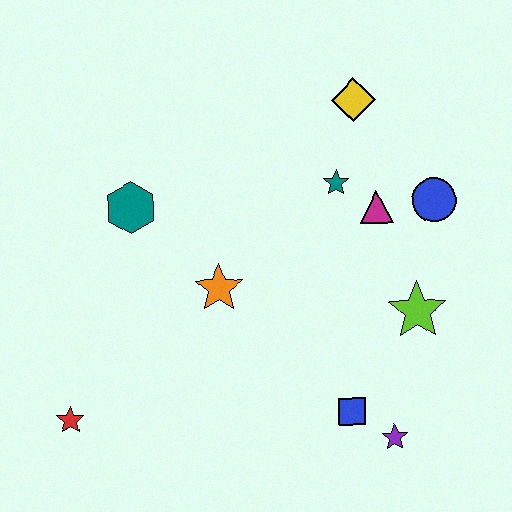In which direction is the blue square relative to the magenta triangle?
The blue square is below the magenta triangle.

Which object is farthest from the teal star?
The red star is farthest from the teal star.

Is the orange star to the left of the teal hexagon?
No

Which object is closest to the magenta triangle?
The teal star is closest to the magenta triangle.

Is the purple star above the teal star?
No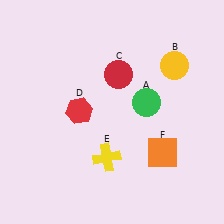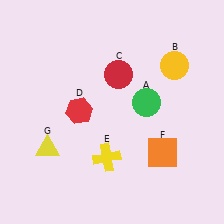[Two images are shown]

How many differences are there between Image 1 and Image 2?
There is 1 difference between the two images.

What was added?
A yellow triangle (G) was added in Image 2.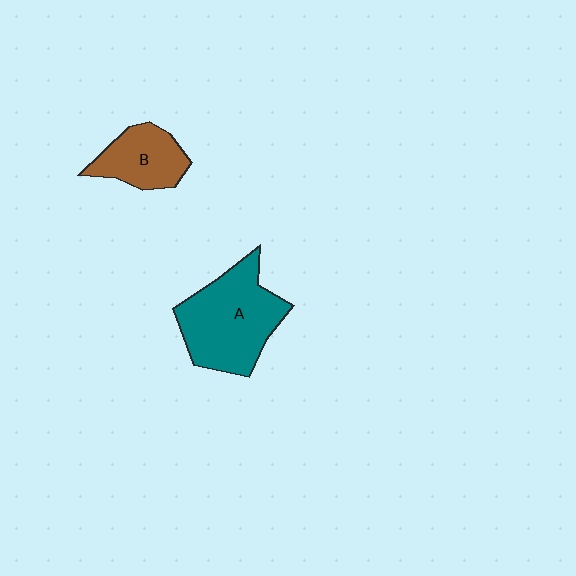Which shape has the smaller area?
Shape B (brown).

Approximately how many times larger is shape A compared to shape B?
Approximately 1.8 times.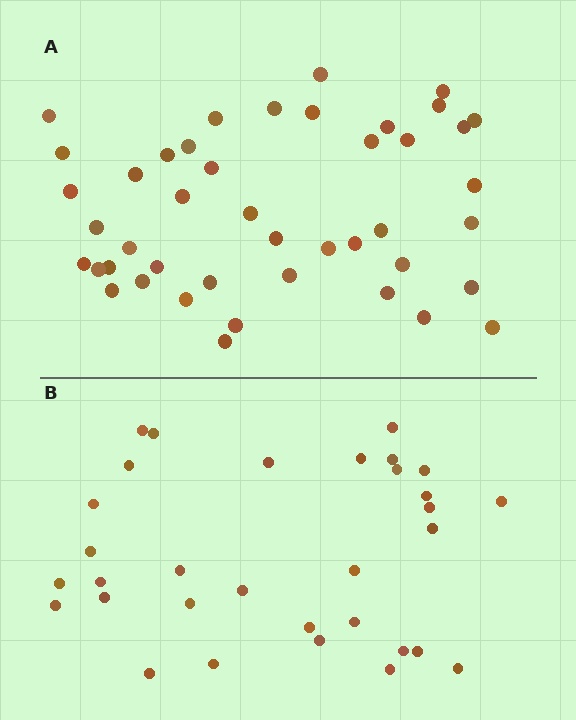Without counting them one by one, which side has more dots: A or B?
Region A (the top region) has more dots.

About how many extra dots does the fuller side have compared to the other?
Region A has roughly 12 or so more dots than region B.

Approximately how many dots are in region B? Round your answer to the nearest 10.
About 30 dots. (The exact count is 32, which rounds to 30.)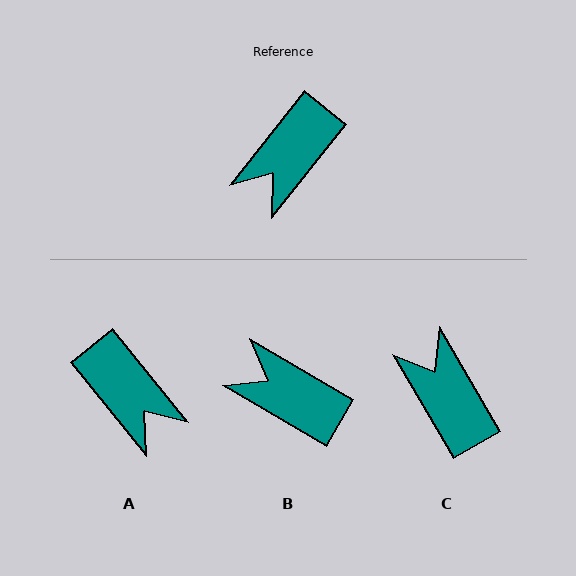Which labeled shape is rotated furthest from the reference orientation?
C, about 111 degrees away.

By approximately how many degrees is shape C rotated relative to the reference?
Approximately 111 degrees clockwise.